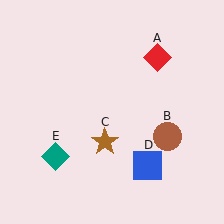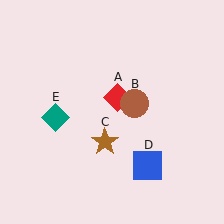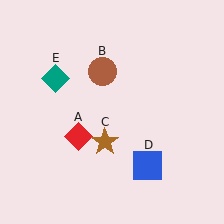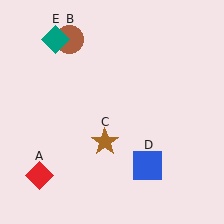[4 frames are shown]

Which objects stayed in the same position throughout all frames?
Brown star (object C) and blue square (object D) remained stationary.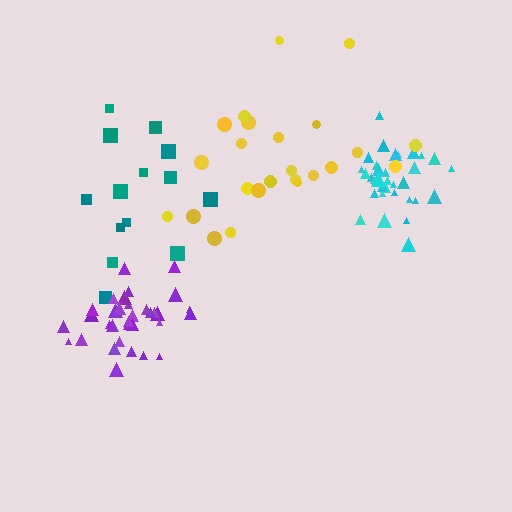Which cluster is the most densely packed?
Cyan.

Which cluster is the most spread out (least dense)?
Teal.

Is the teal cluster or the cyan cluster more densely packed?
Cyan.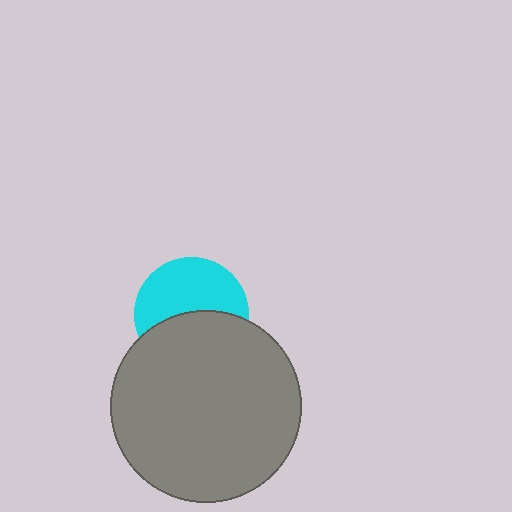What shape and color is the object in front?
The object in front is a gray circle.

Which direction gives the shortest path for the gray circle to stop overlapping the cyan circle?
Moving down gives the shortest separation.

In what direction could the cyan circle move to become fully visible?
The cyan circle could move up. That would shift it out from behind the gray circle entirely.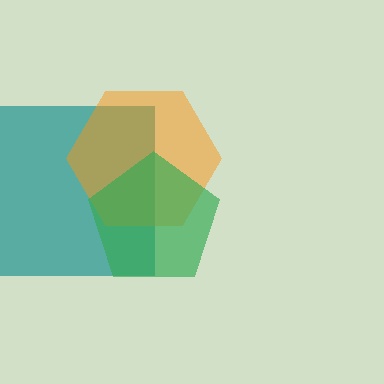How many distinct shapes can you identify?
There are 3 distinct shapes: a teal square, an orange hexagon, a green pentagon.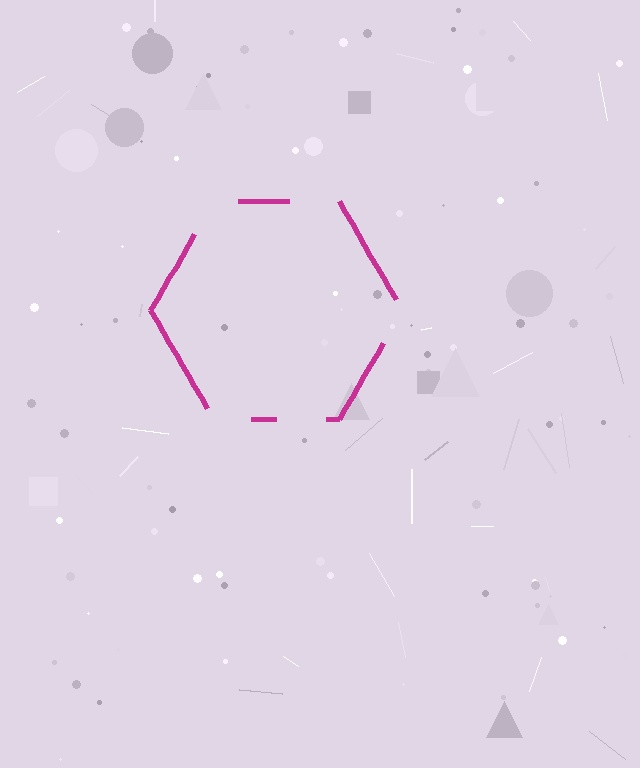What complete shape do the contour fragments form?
The contour fragments form a hexagon.